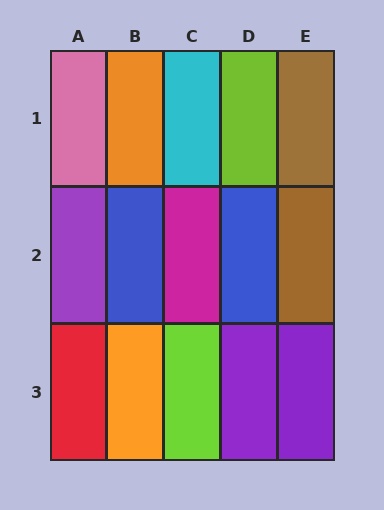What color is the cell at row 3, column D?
Purple.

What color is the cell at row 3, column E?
Purple.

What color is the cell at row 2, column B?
Blue.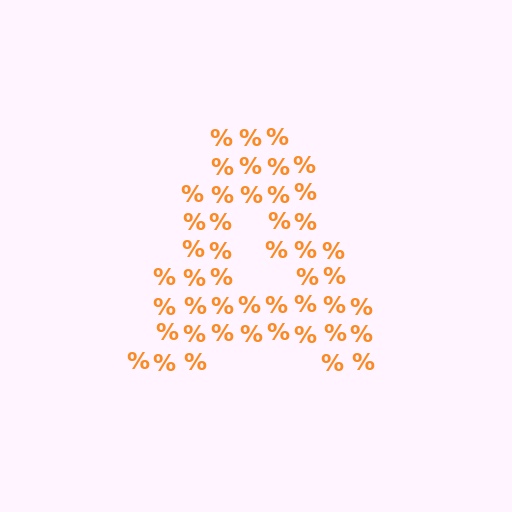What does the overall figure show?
The overall figure shows the letter A.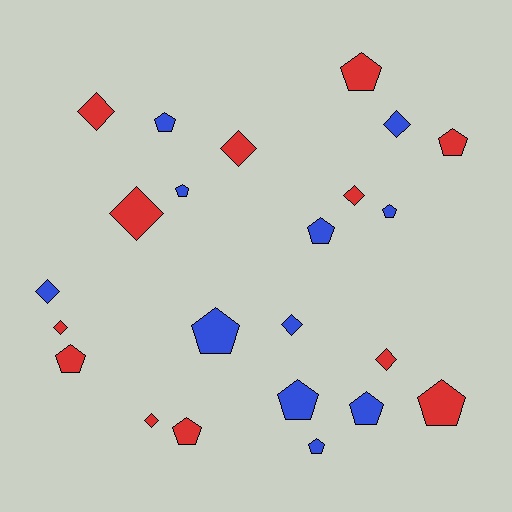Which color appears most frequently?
Red, with 12 objects.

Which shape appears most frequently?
Pentagon, with 13 objects.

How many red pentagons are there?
There are 5 red pentagons.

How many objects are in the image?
There are 23 objects.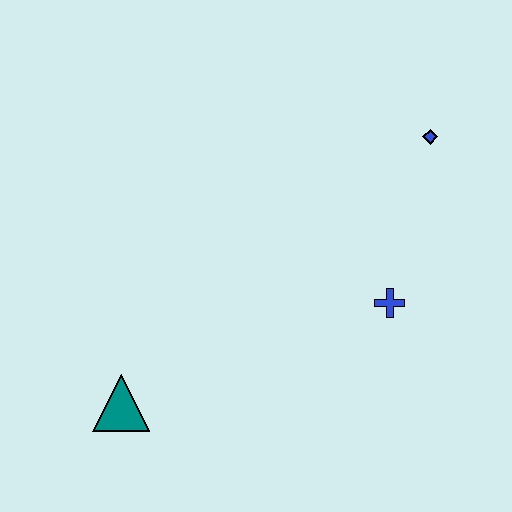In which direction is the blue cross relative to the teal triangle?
The blue cross is to the right of the teal triangle.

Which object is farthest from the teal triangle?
The blue diamond is farthest from the teal triangle.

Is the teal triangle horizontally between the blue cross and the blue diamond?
No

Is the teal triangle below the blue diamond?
Yes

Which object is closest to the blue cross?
The blue diamond is closest to the blue cross.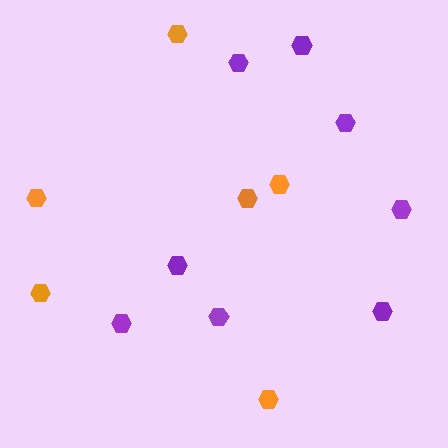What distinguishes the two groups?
There are 2 groups: one group of purple hexagons (8) and one group of orange hexagons (6).